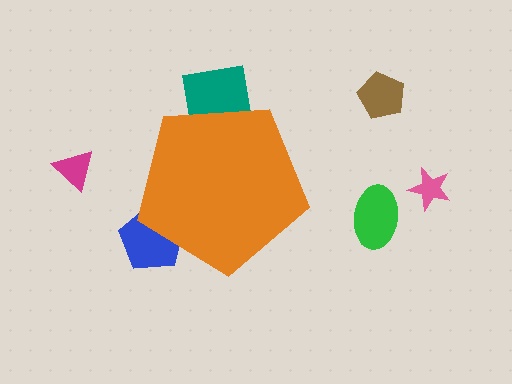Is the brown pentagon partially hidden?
No, the brown pentagon is fully visible.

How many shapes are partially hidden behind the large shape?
2 shapes are partially hidden.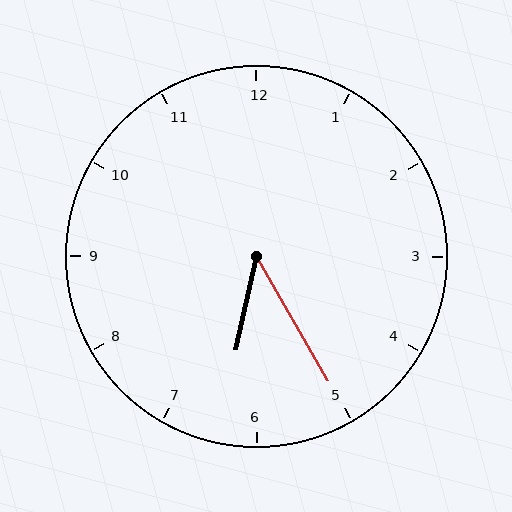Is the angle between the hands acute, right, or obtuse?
It is acute.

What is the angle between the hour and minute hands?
Approximately 42 degrees.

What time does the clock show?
6:25.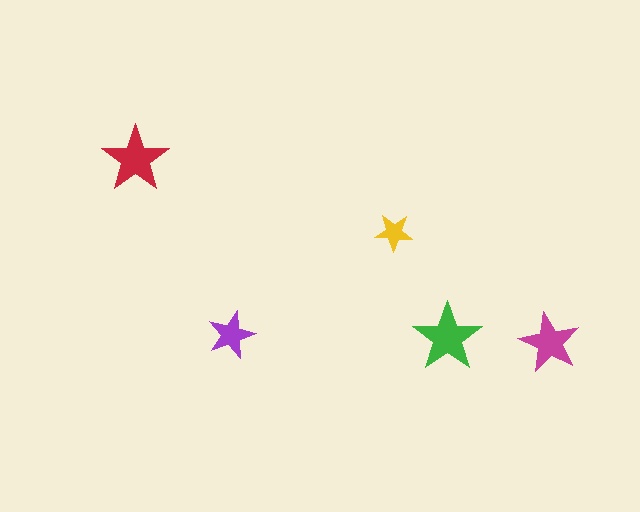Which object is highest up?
The red star is topmost.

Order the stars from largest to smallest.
the green one, the red one, the magenta one, the purple one, the yellow one.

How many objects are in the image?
There are 5 objects in the image.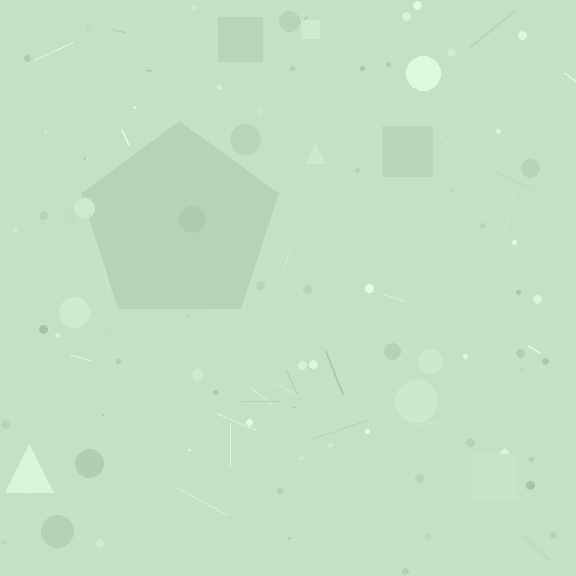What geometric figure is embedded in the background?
A pentagon is embedded in the background.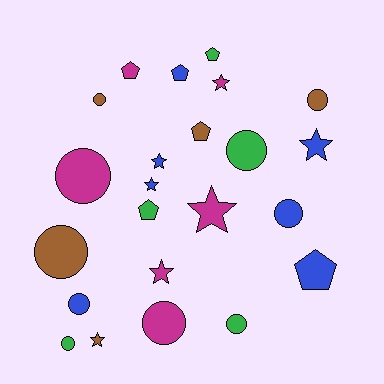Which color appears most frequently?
Blue, with 7 objects.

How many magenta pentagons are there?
There is 1 magenta pentagon.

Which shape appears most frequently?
Circle, with 10 objects.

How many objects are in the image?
There are 23 objects.